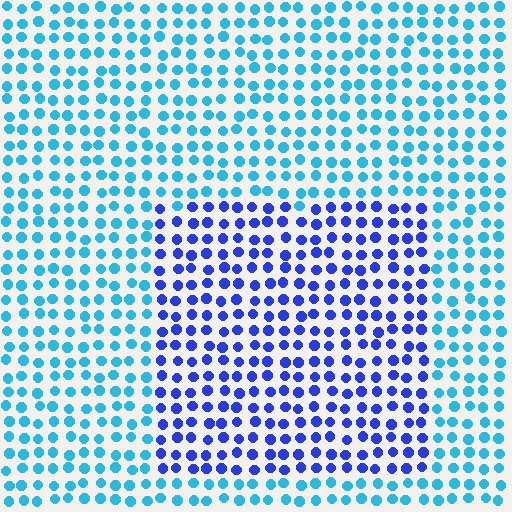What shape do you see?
I see a rectangle.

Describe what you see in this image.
The image is filled with small cyan elements in a uniform arrangement. A rectangle-shaped region is visible where the elements are tinted to a slightly different hue, forming a subtle color boundary.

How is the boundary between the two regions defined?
The boundary is defined purely by a slight shift in hue (about 43 degrees). Spacing, size, and orientation are identical on both sides.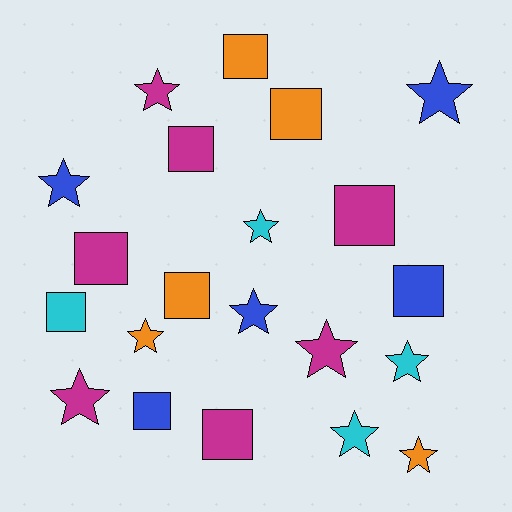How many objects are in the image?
There are 21 objects.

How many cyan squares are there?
There is 1 cyan square.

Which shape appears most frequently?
Star, with 11 objects.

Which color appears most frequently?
Magenta, with 7 objects.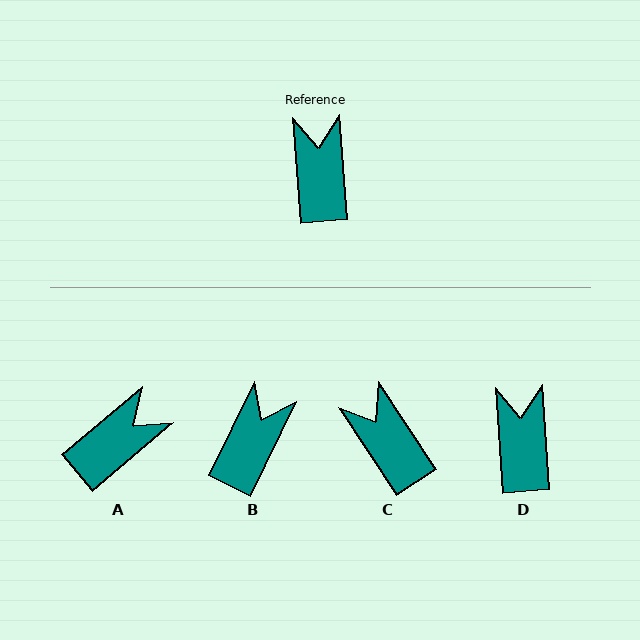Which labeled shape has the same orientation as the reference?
D.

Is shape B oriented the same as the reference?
No, it is off by about 30 degrees.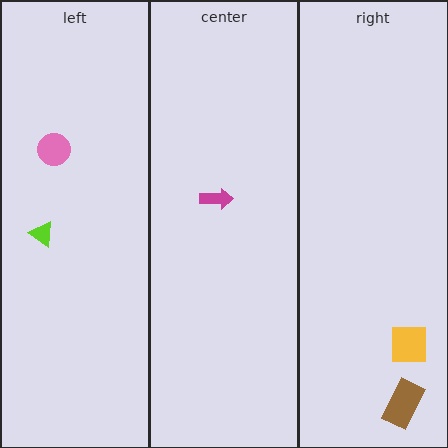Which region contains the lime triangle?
The left region.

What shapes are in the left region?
The pink circle, the lime triangle.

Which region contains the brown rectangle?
The right region.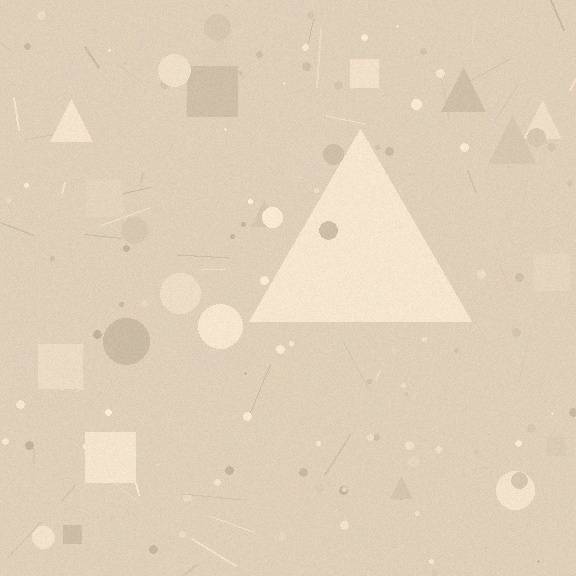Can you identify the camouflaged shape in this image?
The camouflaged shape is a triangle.